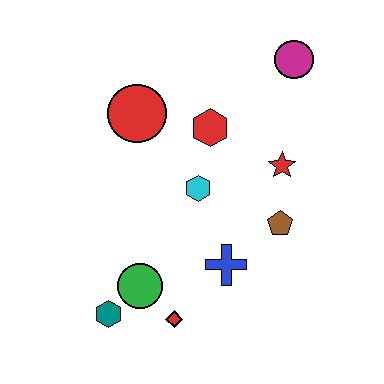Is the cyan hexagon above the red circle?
No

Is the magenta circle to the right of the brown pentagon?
Yes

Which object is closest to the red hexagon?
The cyan hexagon is closest to the red hexagon.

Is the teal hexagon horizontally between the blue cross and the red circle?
No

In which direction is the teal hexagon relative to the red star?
The teal hexagon is to the left of the red star.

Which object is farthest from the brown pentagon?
The teal hexagon is farthest from the brown pentagon.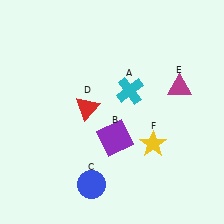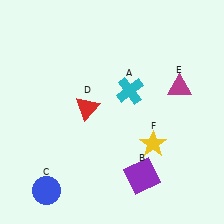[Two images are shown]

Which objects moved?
The objects that moved are: the purple square (B), the blue circle (C).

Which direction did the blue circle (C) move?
The blue circle (C) moved left.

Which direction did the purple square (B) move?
The purple square (B) moved down.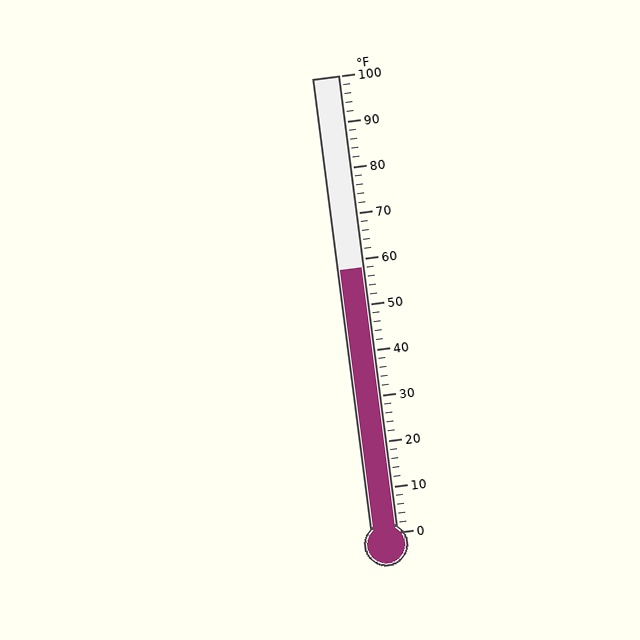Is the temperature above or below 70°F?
The temperature is below 70°F.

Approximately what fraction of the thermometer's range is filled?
The thermometer is filled to approximately 60% of its range.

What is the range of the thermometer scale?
The thermometer scale ranges from 0°F to 100°F.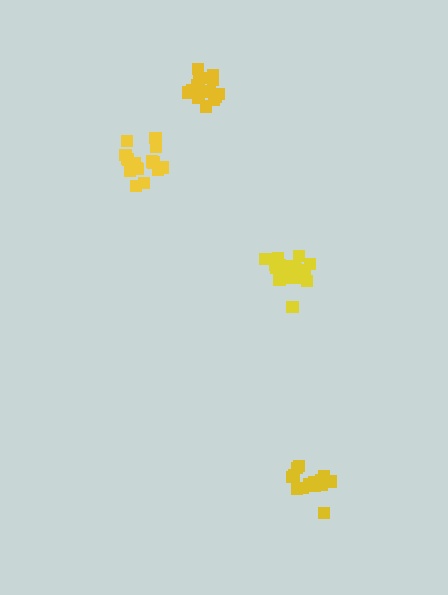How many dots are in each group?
Group 1: 16 dots, Group 2: 16 dots, Group 3: 15 dots, Group 4: 17 dots (64 total).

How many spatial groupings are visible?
There are 4 spatial groupings.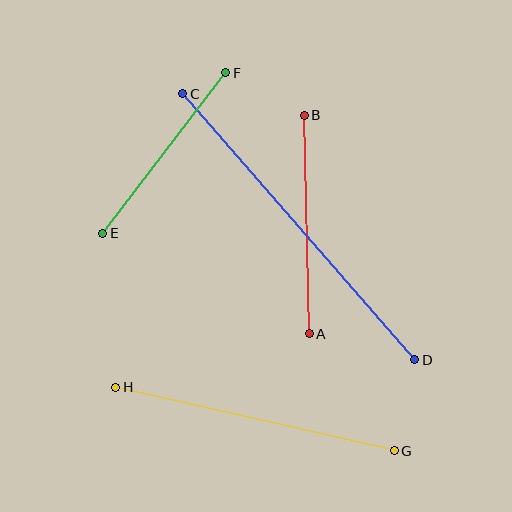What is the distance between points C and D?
The distance is approximately 353 pixels.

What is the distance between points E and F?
The distance is approximately 202 pixels.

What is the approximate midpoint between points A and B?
The midpoint is at approximately (307, 225) pixels.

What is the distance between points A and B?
The distance is approximately 219 pixels.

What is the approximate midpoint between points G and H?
The midpoint is at approximately (255, 419) pixels.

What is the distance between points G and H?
The distance is approximately 286 pixels.